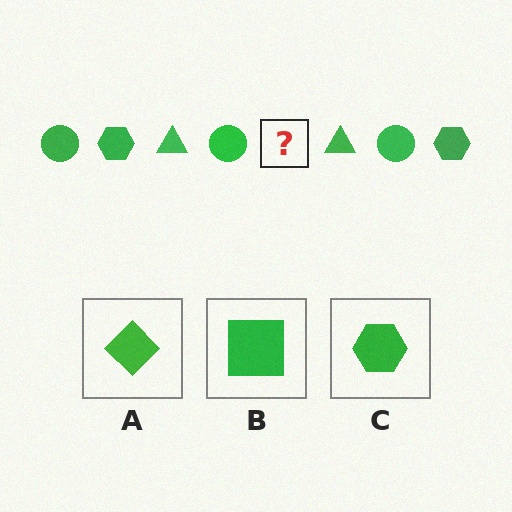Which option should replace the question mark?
Option C.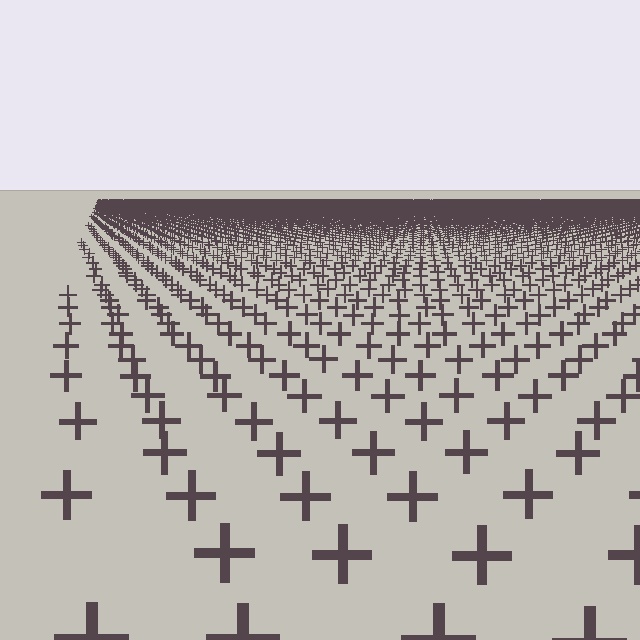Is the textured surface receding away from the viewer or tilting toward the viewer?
The surface is receding away from the viewer. Texture elements get smaller and denser toward the top.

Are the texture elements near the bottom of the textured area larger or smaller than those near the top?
Larger. Near the bottom, elements are closer to the viewer and appear at a bigger on-screen size.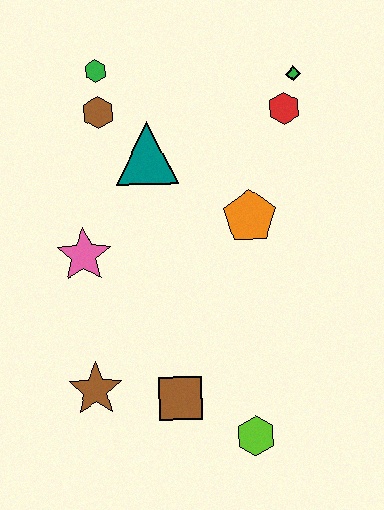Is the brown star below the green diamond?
Yes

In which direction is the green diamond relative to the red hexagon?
The green diamond is above the red hexagon.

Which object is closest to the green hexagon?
The brown hexagon is closest to the green hexagon.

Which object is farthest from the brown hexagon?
The lime hexagon is farthest from the brown hexagon.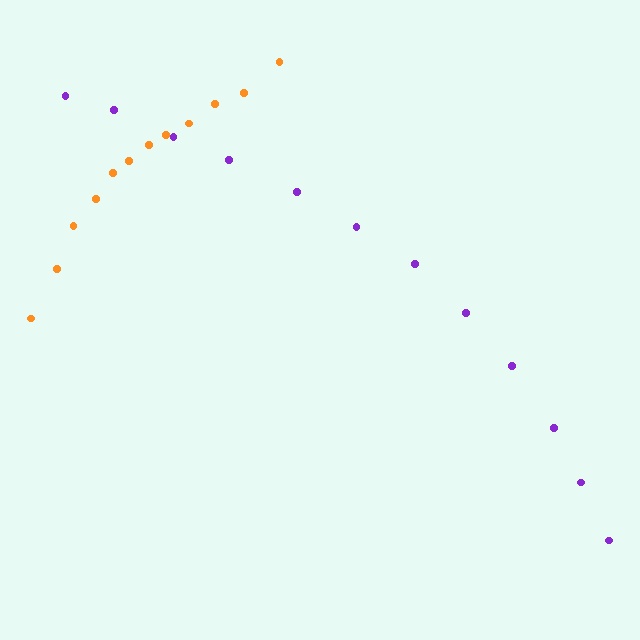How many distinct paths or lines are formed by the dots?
There are 2 distinct paths.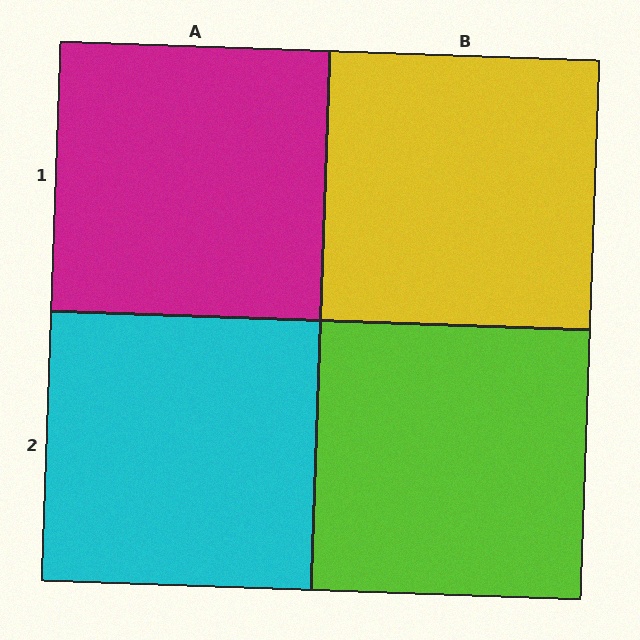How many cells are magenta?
1 cell is magenta.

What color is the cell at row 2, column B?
Lime.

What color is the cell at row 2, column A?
Cyan.